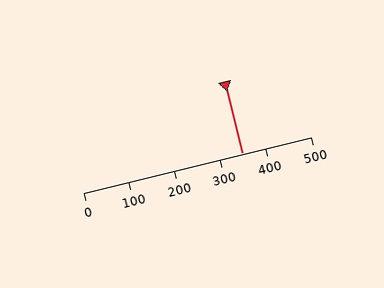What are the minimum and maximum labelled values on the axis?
The axis runs from 0 to 500.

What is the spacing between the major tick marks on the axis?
The major ticks are spaced 100 apart.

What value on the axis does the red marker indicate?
The marker indicates approximately 350.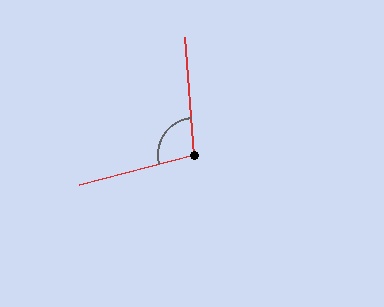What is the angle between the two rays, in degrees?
Approximately 100 degrees.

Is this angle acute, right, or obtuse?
It is obtuse.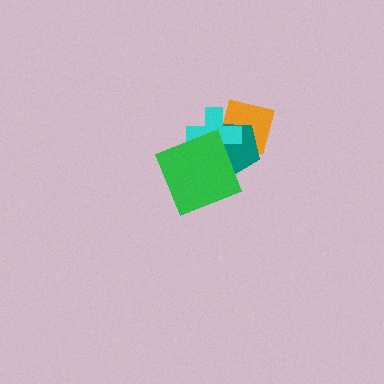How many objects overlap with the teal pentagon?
3 objects overlap with the teal pentagon.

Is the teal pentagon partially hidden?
Yes, it is partially covered by another shape.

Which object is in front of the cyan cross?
The green square is in front of the cyan cross.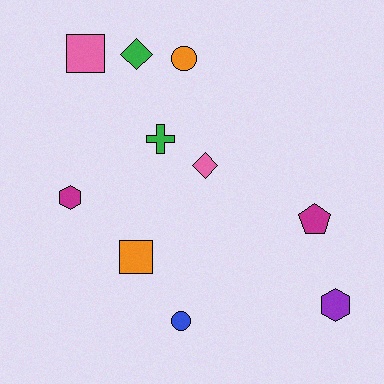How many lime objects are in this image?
There are no lime objects.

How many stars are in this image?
There are no stars.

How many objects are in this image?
There are 10 objects.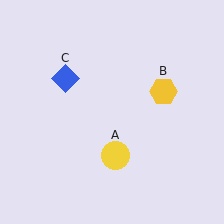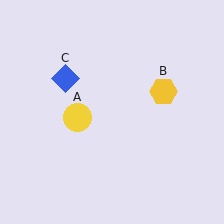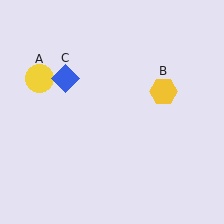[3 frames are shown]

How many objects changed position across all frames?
1 object changed position: yellow circle (object A).